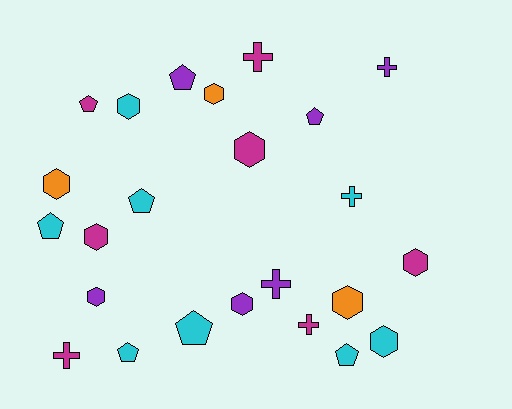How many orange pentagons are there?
There are no orange pentagons.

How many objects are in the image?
There are 24 objects.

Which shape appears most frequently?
Hexagon, with 10 objects.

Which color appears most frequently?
Cyan, with 8 objects.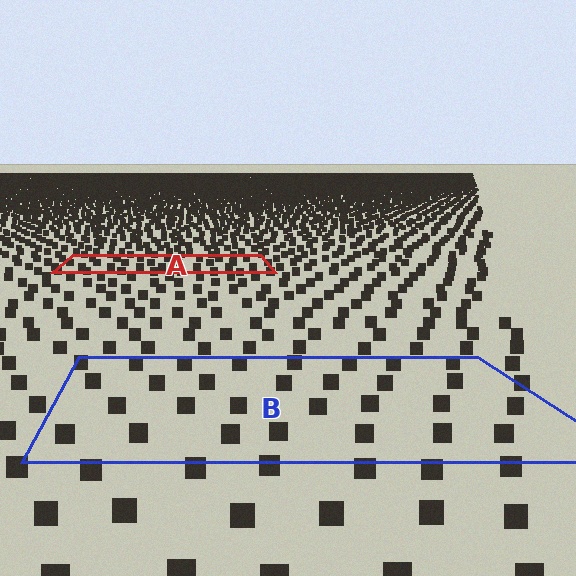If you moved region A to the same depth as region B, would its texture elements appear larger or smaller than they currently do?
They would appear larger. At a closer depth, the same texture elements are projected at a bigger on-screen size.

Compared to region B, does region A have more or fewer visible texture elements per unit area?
Region A has more texture elements per unit area — they are packed more densely because it is farther away.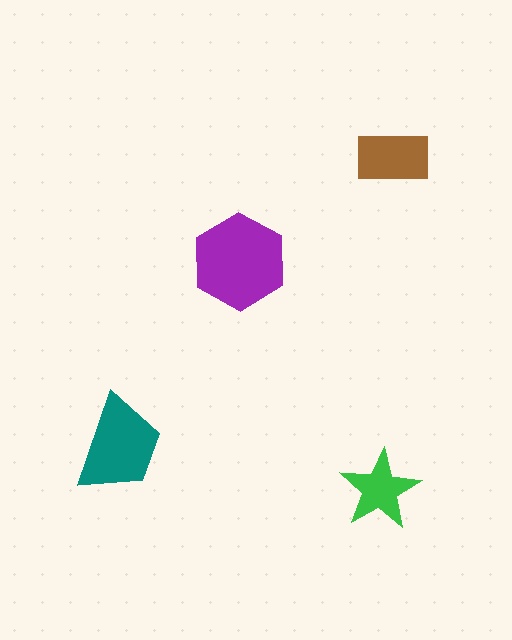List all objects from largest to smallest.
The purple hexagon, the teal trapezoid, the brown rectangle, the green star.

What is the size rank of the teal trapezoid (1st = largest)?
2nd.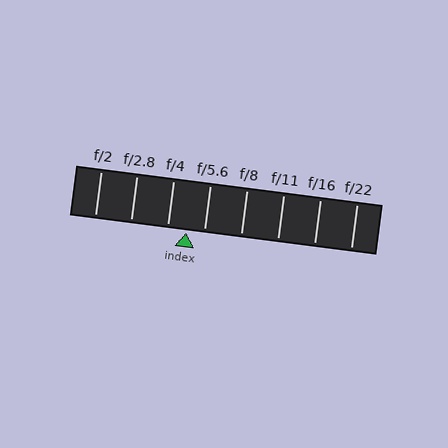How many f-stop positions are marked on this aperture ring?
There are 8 f-stop positions marked.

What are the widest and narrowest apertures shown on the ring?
The widest aperture shown is f/2 and the narrowest is f/22.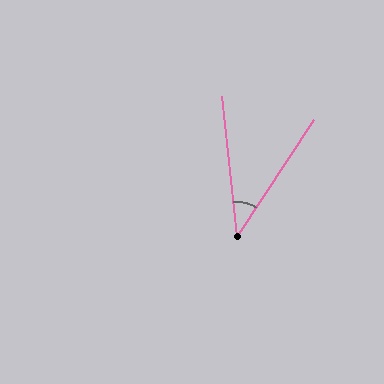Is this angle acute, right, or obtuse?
It is acute.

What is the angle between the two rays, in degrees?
Approximately 39 degrees.